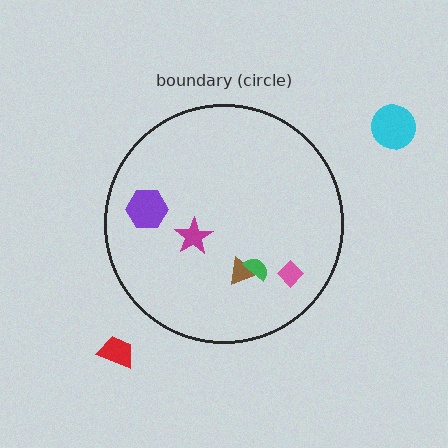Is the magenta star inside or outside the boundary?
Inside.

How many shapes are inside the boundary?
5 inside, 2 outside.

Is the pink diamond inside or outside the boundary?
Inside.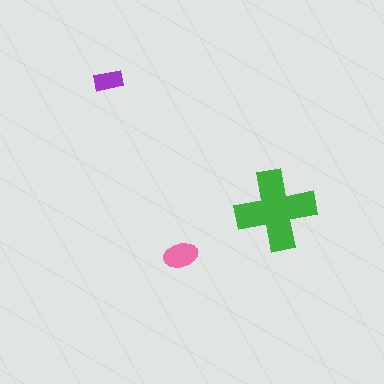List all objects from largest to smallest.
The green cross, the pink ellipse, the purple rectangle.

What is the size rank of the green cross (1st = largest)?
1st.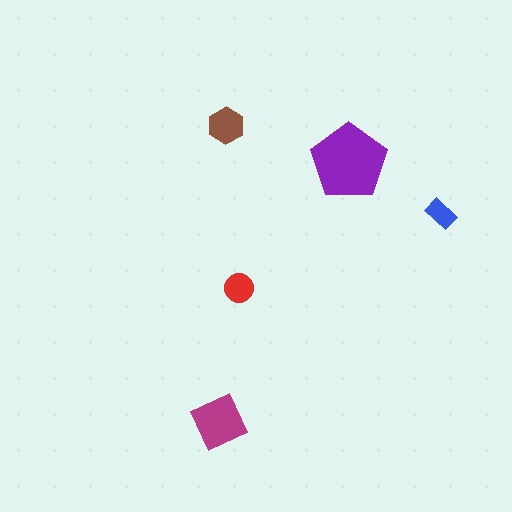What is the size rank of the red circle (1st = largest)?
4th.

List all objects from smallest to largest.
The blue rectangle, the red circle, the brown hexagon, the magenta square, the purple pentagon.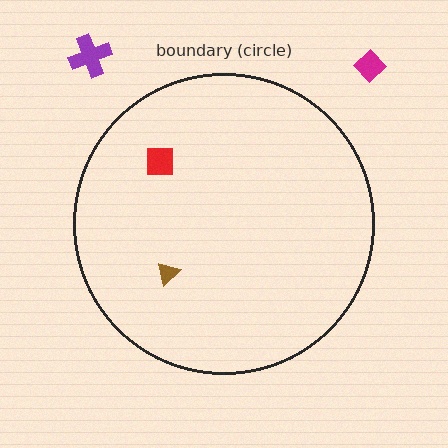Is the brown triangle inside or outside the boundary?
Inside.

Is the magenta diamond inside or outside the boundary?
Outside.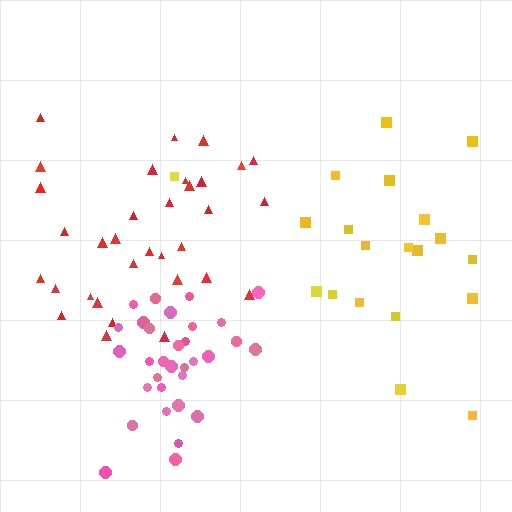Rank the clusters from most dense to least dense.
pink, red, yellow.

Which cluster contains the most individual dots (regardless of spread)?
Red (33).